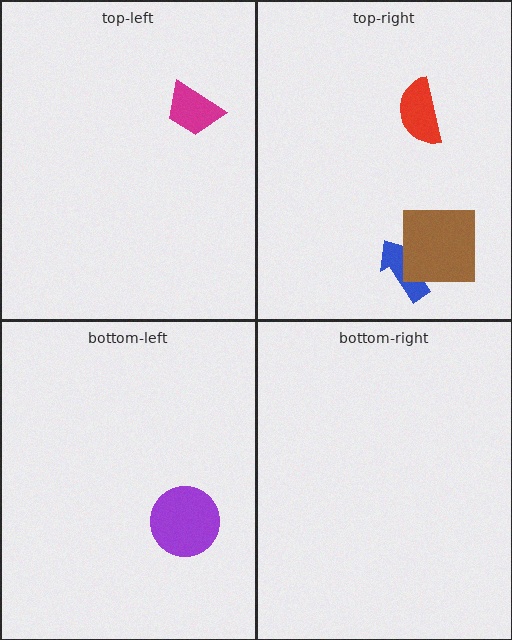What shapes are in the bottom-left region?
The purple circle.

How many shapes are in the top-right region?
3.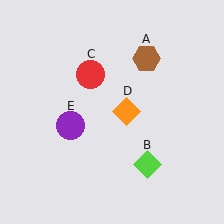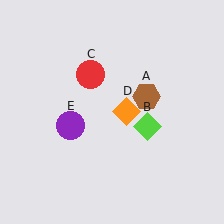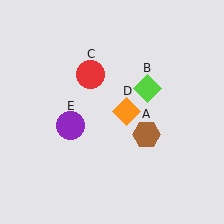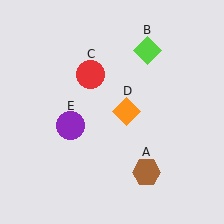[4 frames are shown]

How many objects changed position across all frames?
2 objects changed position: brown hexagon (object A), lime diamond (object B).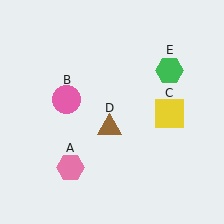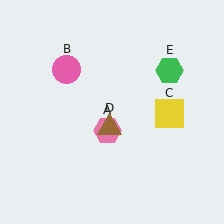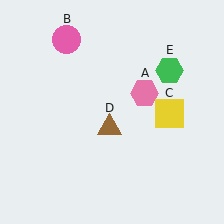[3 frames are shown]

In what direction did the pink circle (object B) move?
The pink circle (object B) moved up.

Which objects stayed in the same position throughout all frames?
Yellow square (object C) and brown triangle (object D) and green hexagon (object E) remained stationary.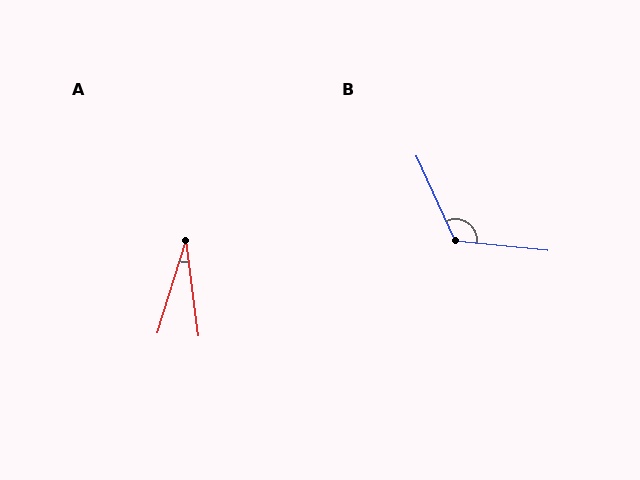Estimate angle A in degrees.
Approximately 24 degrees.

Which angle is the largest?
B, at approximately 120 degrees.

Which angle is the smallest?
A, at approximately 24 degrees.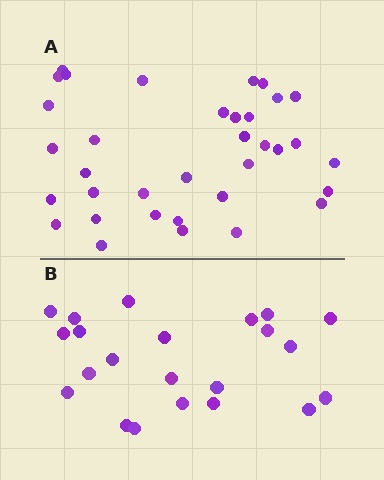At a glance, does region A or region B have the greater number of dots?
Region A (the top region) has more dots.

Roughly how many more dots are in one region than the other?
Region A has approximately 15 more dots than region B.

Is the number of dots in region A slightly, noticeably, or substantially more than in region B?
Region A has substantially more. The ratio is roughly 1.6 to 1.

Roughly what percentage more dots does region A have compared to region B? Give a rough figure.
About 60% more.